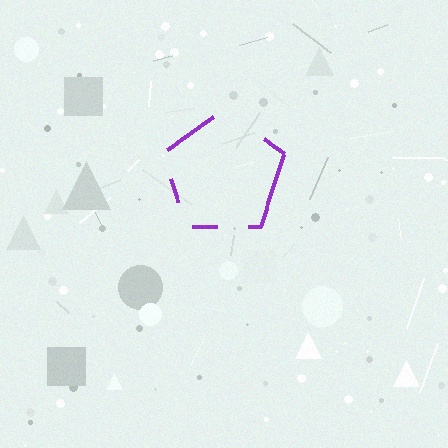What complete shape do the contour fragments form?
The contour fragments form a pentagon.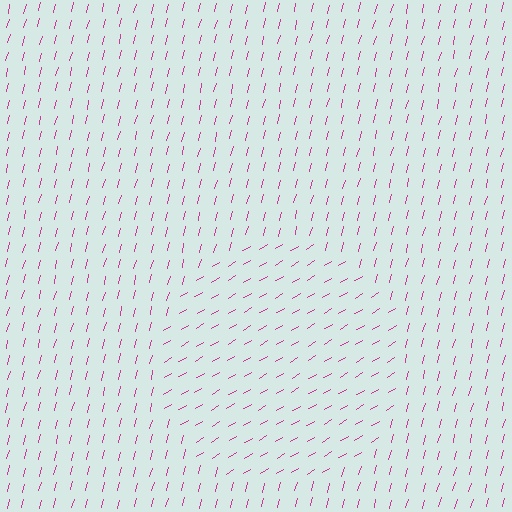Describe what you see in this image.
The image is filled with small magenta line segments. A circle region in the image has lines oriented differently from the surrounding lines, creating a visible texture boundary.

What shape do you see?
I see a circle.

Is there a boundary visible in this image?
Yes, there is a texture boundary formed by a change in line orientation.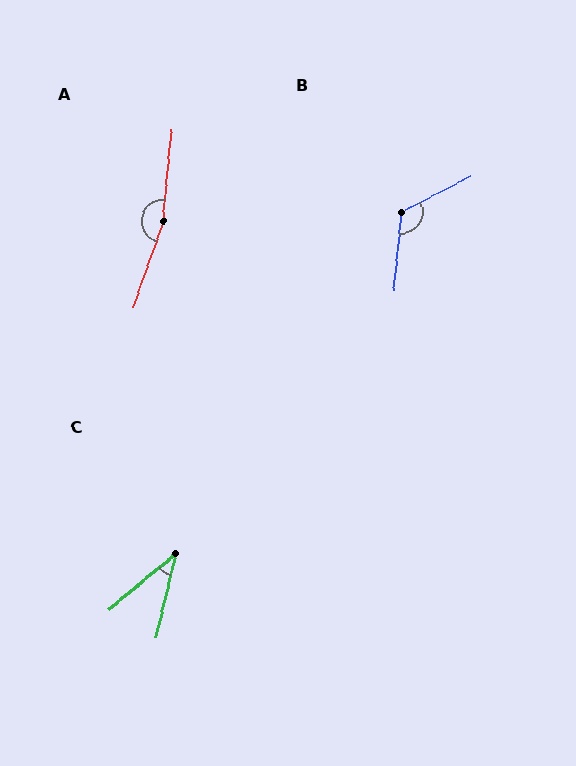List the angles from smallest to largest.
C (37°), B (124°), A (167°).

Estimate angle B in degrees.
Approximately 124 degrees.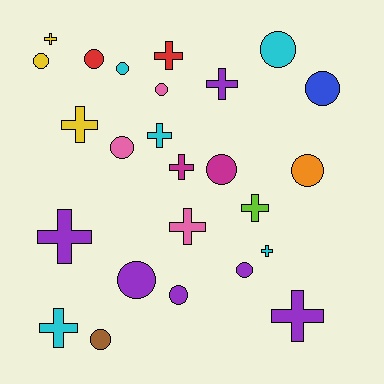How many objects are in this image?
There are 25 objects.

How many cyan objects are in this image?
There are 5 cyan objects.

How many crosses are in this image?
There are 12 crosses.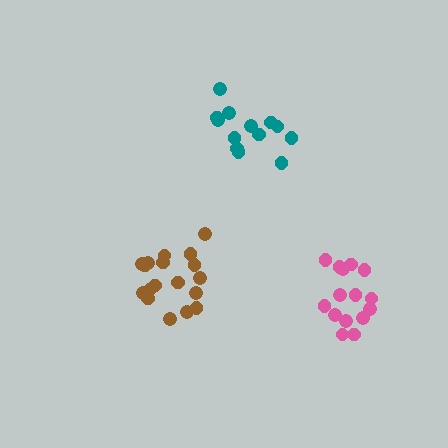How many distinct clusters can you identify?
There are 3 distinct clusters.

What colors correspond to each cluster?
The clusters are colored: pink, teal, brown.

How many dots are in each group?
Group 1: 15 dots, Group 2: 13 dots, Group 3: 18 dots (46 total).